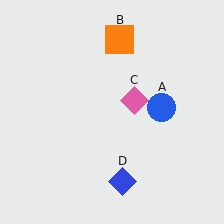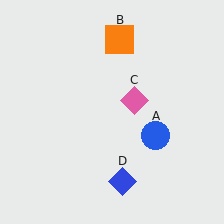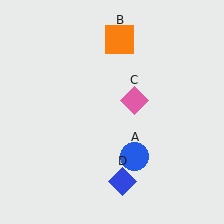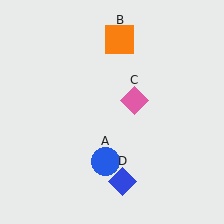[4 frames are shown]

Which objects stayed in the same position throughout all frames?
Orange square (object B) and pink diamond (object C) and blue diamond (object D) remained stationary.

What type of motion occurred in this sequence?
The blue circle (object A) rotated clockwise around the center of the scene.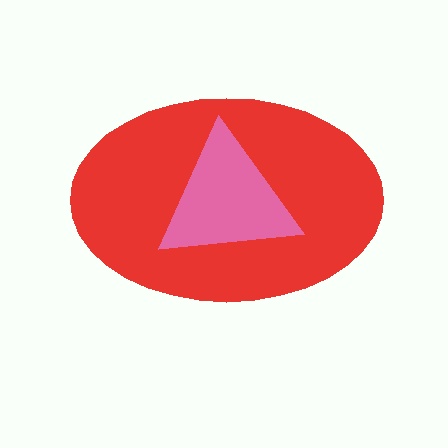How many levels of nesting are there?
2.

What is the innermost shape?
The pink triangle.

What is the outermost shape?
The red ellipse.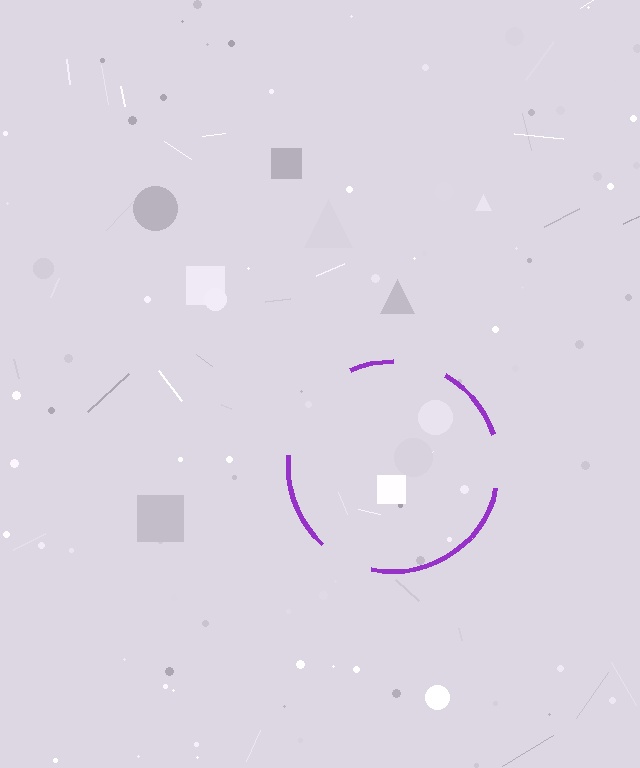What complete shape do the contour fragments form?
The contour fragments form a circle.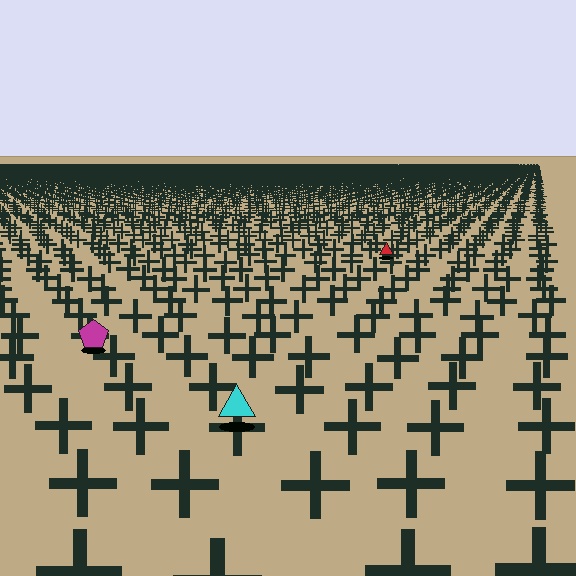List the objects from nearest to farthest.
From nearest to farthest: the cyan triangle, the magenta pentagon, the red triangle.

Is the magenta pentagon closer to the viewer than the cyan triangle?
No. The cyan triangle is closer — you can tell from the texture gradient: the ground texture is coarser near it.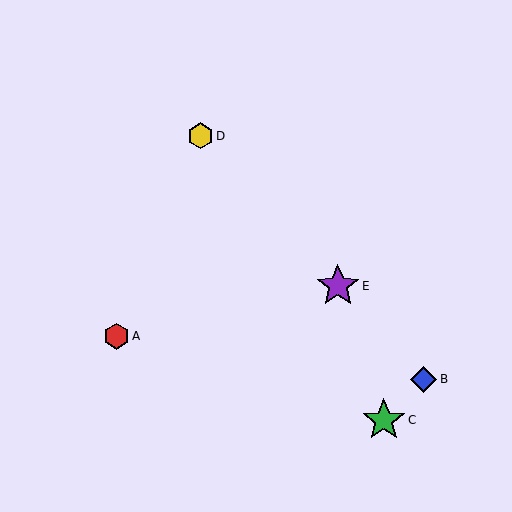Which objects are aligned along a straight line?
Objects B, D, E are aligned along a straight line.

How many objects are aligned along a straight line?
3 objects (B, D, E) are aligned along a straight line.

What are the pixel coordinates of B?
Object B is at (424, 379).